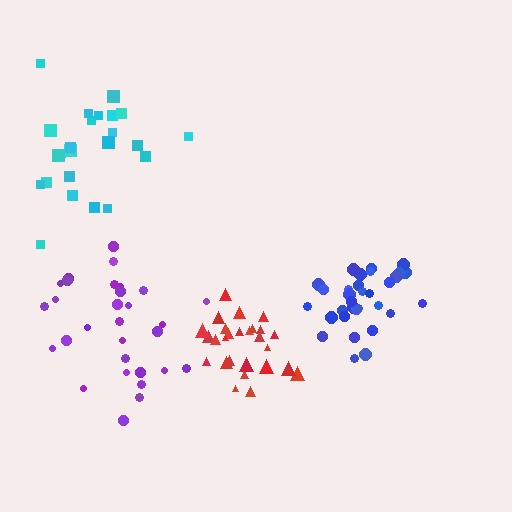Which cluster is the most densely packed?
Red.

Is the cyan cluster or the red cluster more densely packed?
Red.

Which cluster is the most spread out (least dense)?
Purple.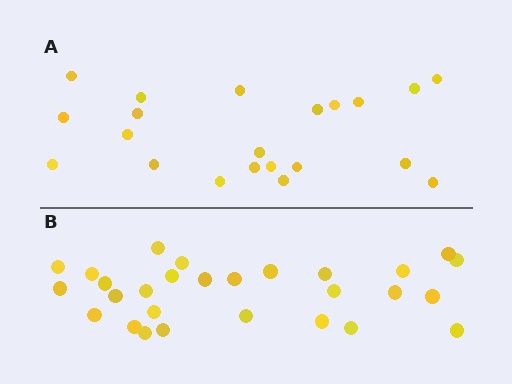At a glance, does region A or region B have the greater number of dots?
Region B (the bottom region) has more dots.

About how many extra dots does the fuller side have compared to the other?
Region B has roughly 8 or so more dots than region A.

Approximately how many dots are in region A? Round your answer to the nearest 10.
About 20 dots. (The exact count is 21, which rounds to 20.)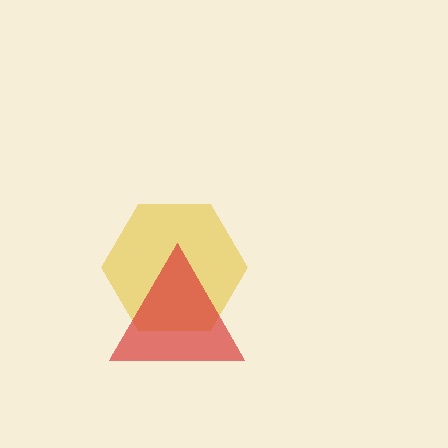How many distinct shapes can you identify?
There are 2 distinct shapes: a yellow hexagon, a red triangle.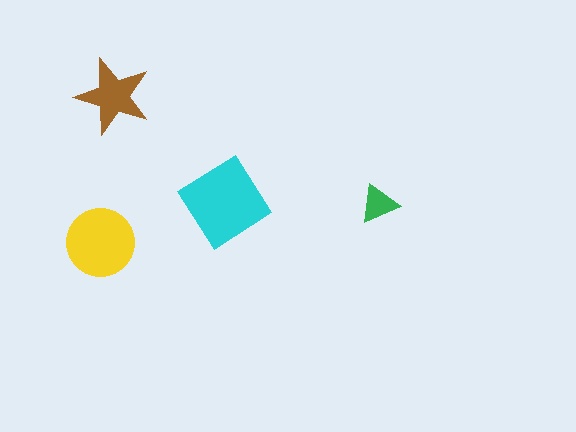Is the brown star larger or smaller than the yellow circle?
Smaller.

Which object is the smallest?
The green triangle.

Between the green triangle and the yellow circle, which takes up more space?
The yellow circle.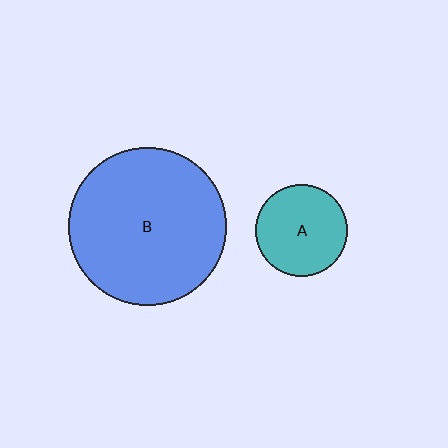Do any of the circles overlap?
No, none of the circles overlap.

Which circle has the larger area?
Circle B (blue).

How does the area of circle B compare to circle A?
Approximately 3.0 times.